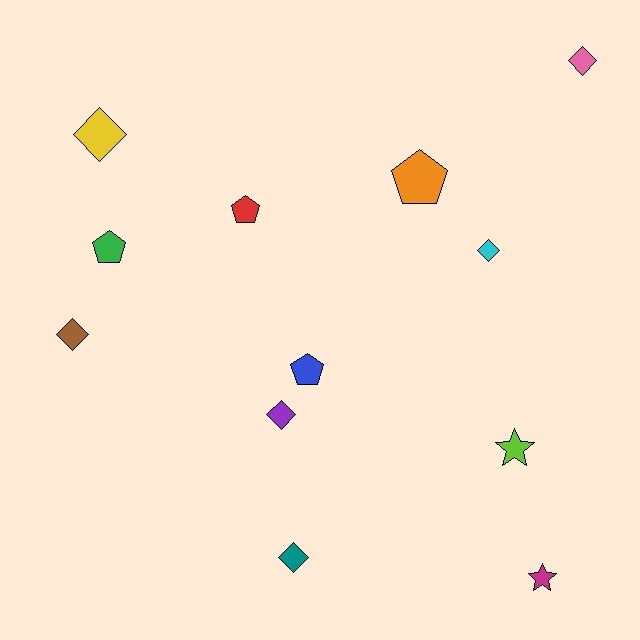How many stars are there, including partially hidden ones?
There are 2 stars.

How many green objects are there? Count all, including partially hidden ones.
There is 1 green object.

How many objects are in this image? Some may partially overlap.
There are 12 objects.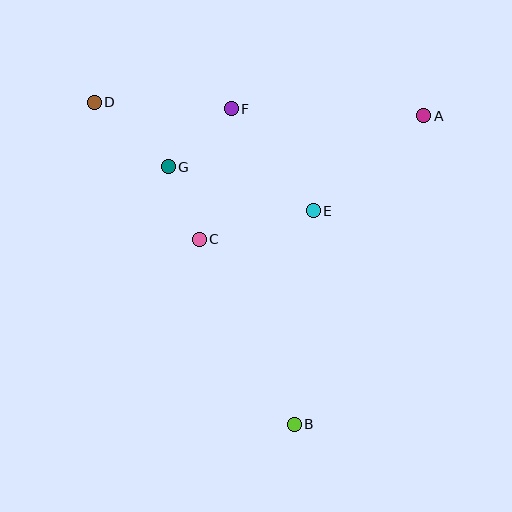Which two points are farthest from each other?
Points B and D are farthest from each other.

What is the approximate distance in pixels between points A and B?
The distance between A and B is approximately 335 pixels.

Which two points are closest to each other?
Points C and G are closest to each other.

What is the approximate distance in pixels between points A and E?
The distance between A and E is approximately 146 pixels.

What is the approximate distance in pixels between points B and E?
The distance between B and E is approximately 214 pixels.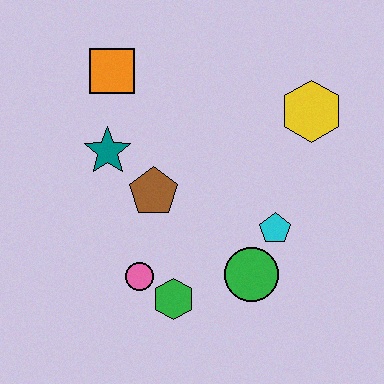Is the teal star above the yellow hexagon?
No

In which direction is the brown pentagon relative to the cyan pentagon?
The brown pentagon is to the left of the cyan pentagon.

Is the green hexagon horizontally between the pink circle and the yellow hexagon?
Yes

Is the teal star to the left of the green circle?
Yes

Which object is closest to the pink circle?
The green hexagon is closest to the pink circle.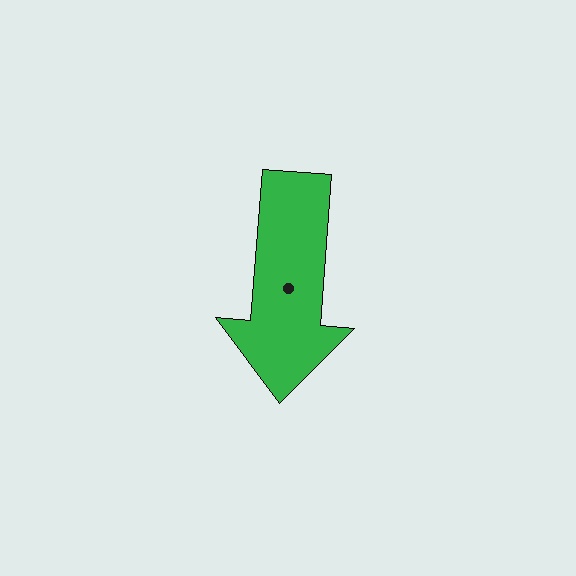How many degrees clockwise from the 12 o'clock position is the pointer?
Approximately 184 degrees.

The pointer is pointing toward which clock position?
Roughly 6 o'clock.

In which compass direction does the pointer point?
South.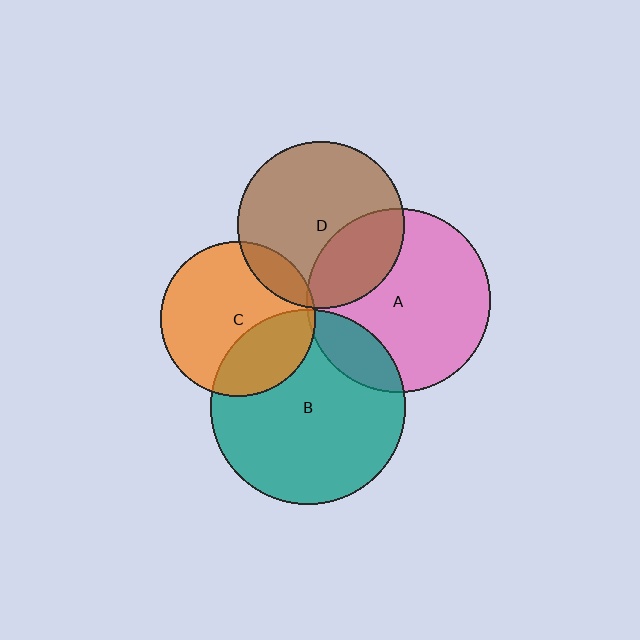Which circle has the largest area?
Circle B (teal).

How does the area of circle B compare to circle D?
Approximately 1.4 times.